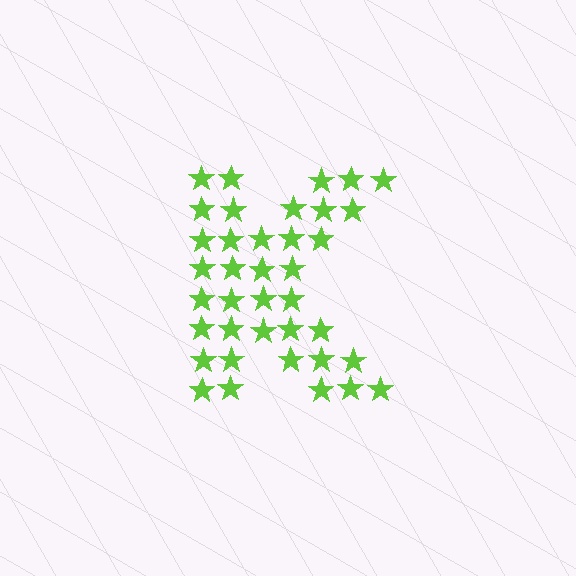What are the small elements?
The small elements are stars.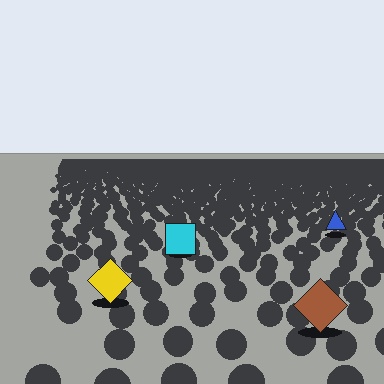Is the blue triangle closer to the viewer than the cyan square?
No. The cyan square is closer — you can tell from the texture gradient: the ground texture is coarser near it.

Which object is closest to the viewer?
The brown diamond is closest. The texture marks near it are larger and more spread out.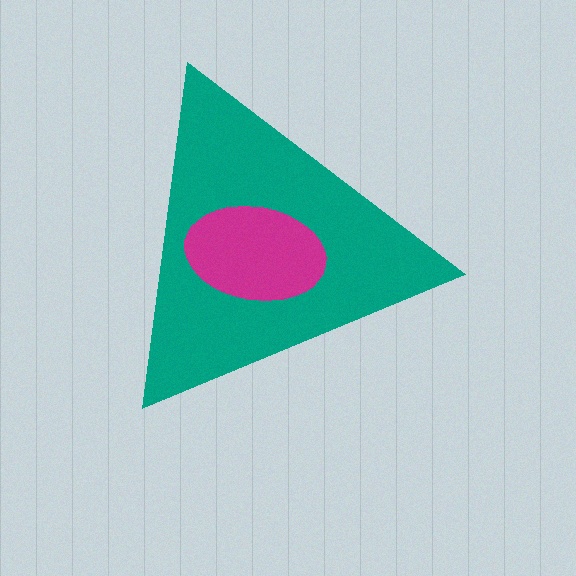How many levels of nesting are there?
2.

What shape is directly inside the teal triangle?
The magenta ellipse.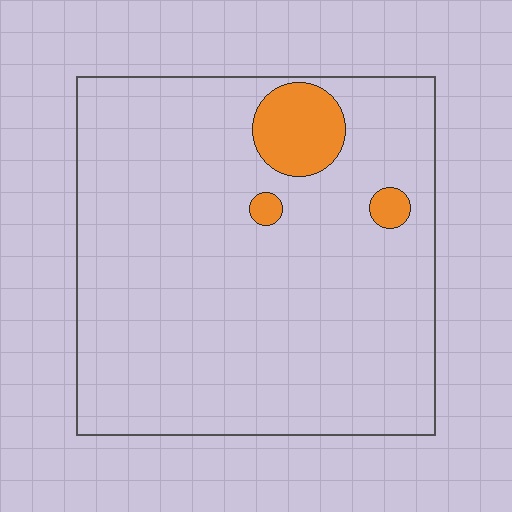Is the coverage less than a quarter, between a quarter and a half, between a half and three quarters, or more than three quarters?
Less than a quarter.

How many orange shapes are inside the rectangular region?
3.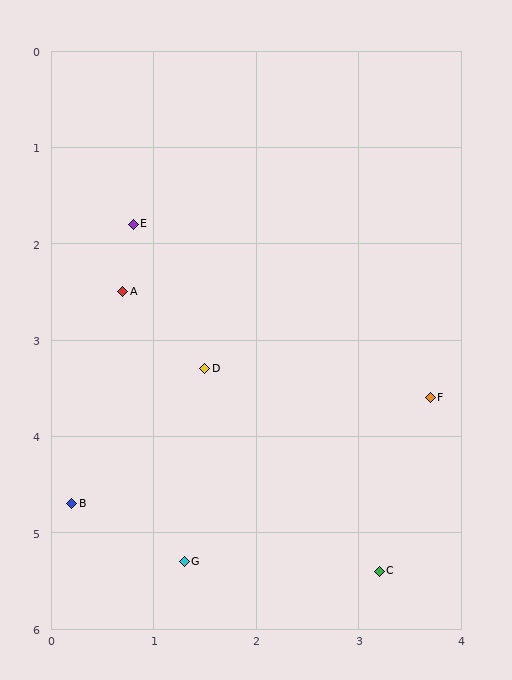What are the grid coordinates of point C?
Point C is at approximately (3.2, 5.4).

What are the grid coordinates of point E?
Point E is at approximately (0.8, 1.8).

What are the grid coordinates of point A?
Point A is at approximately (0.7, 2.5).